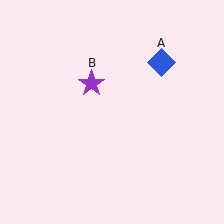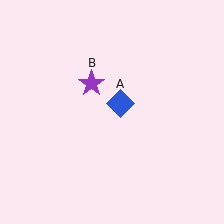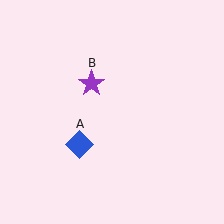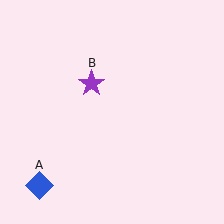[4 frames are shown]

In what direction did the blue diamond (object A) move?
The blue diamond (object A) moved down and to the left.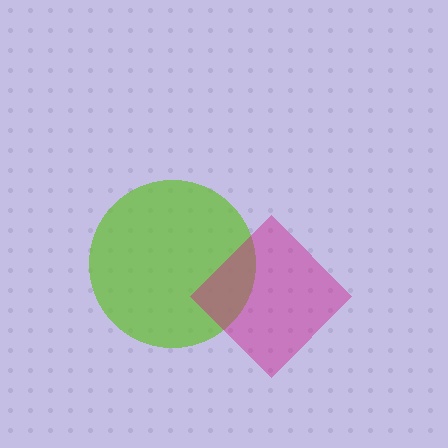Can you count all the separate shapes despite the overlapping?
Yes, there are 2 separate shapes.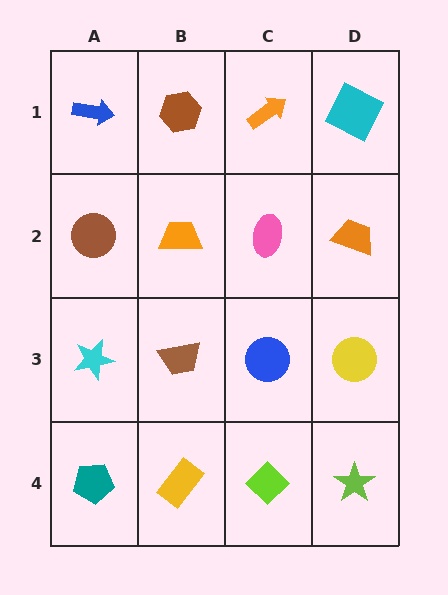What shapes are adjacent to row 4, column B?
A brown trapezoid (row 3, column B), a teal pentagon (row 4, column A), a lime diamond (row 4, column C).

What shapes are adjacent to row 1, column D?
An orange trapezoid (row 2, column D), an orange arrow (row 1, column C).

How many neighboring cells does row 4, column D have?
2.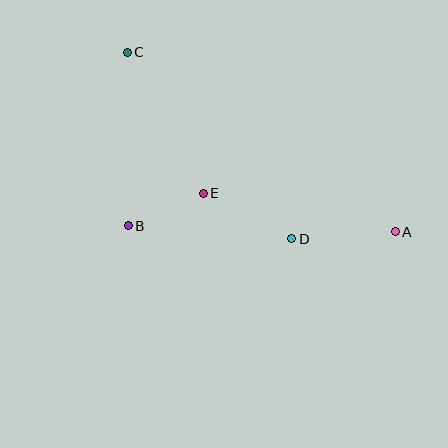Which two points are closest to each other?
Points B and E are closest to each other.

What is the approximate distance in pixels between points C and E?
The distance between C and E is approximately 160 pixels.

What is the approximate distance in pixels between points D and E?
The distance between D and E is approximately 99 pixels.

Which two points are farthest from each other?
Points A and C are farthest from each other.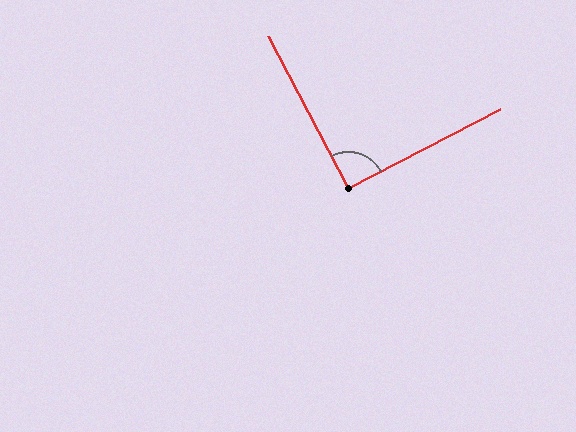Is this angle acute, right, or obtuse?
It is approximately a right angle.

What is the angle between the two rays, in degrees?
Approximately 90 degrees.